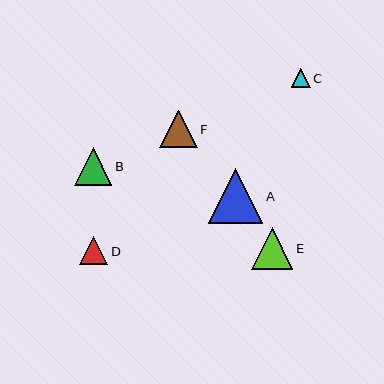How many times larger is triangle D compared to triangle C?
Triangle D is approximately 1.5 times the size of triangle C.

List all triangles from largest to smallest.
From largest to smallest: A, E, F, B, D, C.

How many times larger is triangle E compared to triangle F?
Triangle E is approximately 1.1 times the size of triangle F.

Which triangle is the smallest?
Triangle C is the smallest with a size of approximately 19 pixels.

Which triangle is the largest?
Triangle A is the largest with a size of approximately 55 pixels.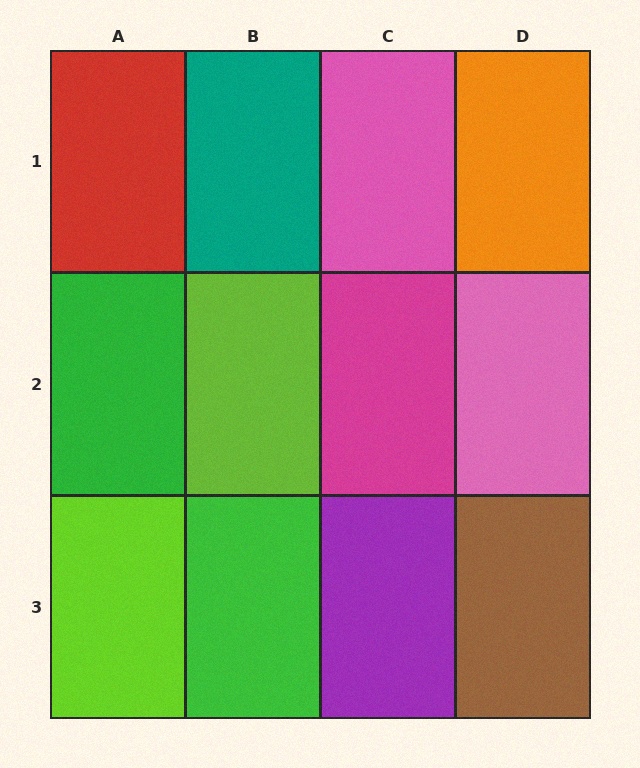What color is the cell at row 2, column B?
Lime.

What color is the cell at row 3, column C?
Purple.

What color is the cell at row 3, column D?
Brown.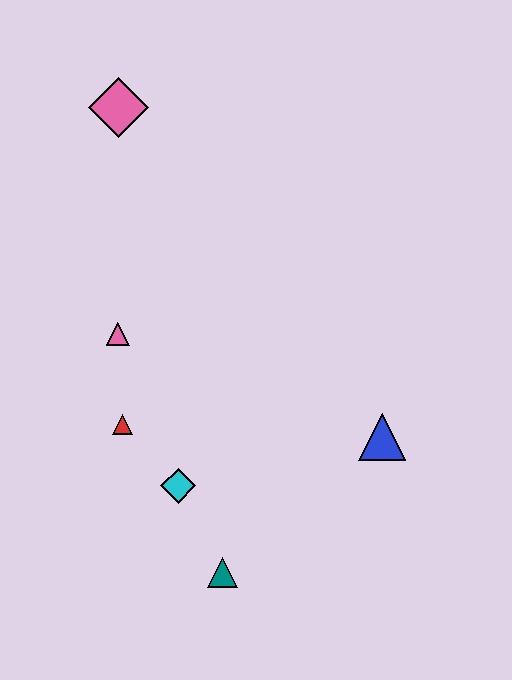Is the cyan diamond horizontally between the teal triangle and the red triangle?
Yes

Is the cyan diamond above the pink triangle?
No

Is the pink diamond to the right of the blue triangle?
No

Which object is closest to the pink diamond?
The pink triangle is closest to the pink diamond.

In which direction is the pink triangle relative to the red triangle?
The pink triangle is above the red triangle.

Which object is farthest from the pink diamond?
The teal triangle is farthest from the pink diamond.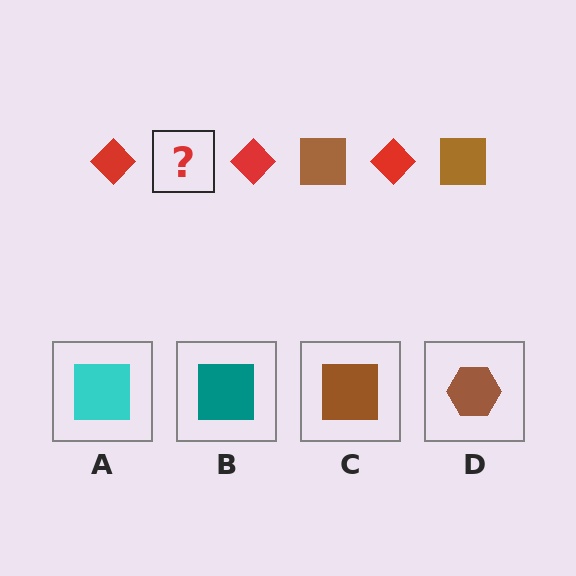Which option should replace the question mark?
Option C.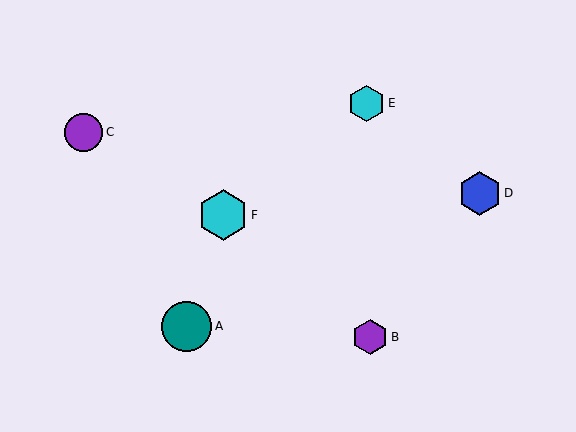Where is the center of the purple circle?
The center of the purple circle is at (84, 132).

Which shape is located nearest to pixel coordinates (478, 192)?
The blue hexagon (labeled D) at (480, 193) is nearest to that location.